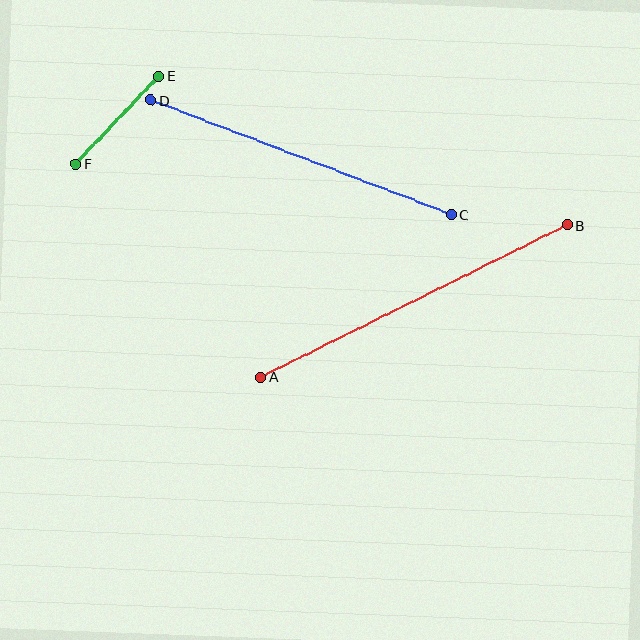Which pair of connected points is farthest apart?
Points A and B are farthest apart.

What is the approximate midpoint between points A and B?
The midpoint is at approximately (414, 301) pixels.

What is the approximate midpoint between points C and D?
The midpoint is at approximately (301, 157) pixels.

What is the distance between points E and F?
The distance is approximately 121 pixels.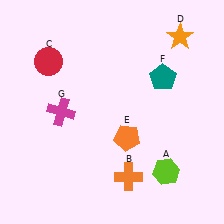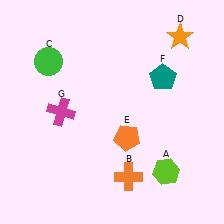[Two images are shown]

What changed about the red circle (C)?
In Image 1, C is red. In Image 2, it changed to green.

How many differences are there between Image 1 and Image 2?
There is 1 difference between the two images.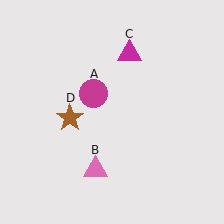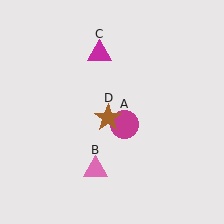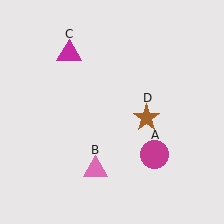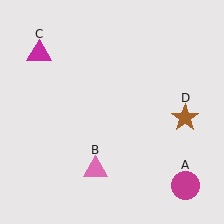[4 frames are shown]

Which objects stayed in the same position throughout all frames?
Pink triangle (object B) remained stationary.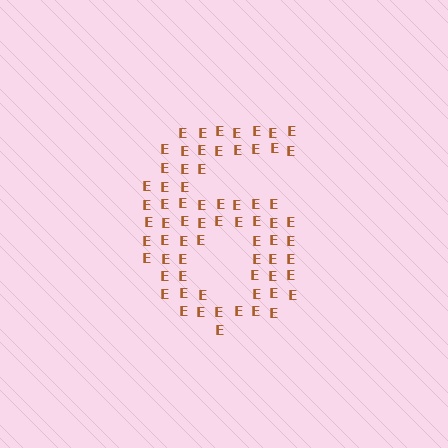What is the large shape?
The large shape is the digit 6.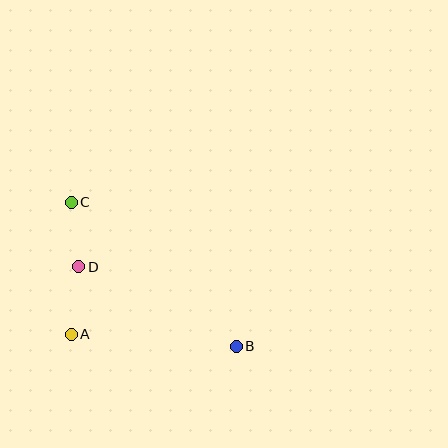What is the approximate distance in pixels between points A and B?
The distance between A and B is approximately 165 pixels.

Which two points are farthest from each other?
Points B and C are farthest from each other.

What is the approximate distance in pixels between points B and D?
The distance between B and D is approximately 177 pixels.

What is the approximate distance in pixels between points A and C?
The distance between A and C is approximately 132 pixels.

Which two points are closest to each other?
Points C and D are closest to each other.